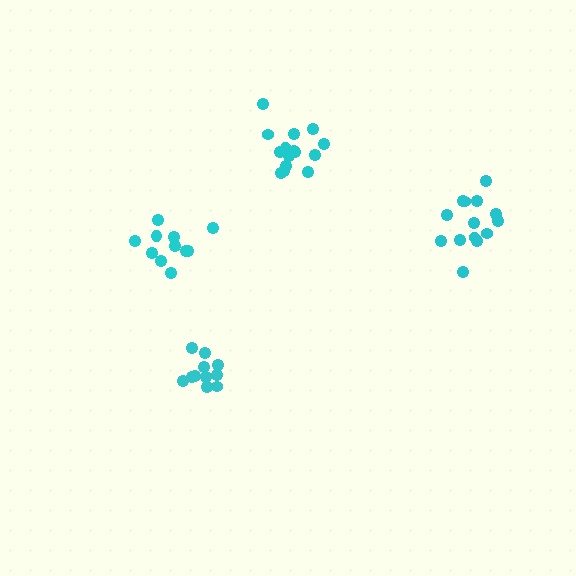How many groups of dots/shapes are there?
There are 4 groups.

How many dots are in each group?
Group 1: 11 dots, Group 2: 14 dots, Group 3: 16 dots, Group 4: 11 dots (52 total).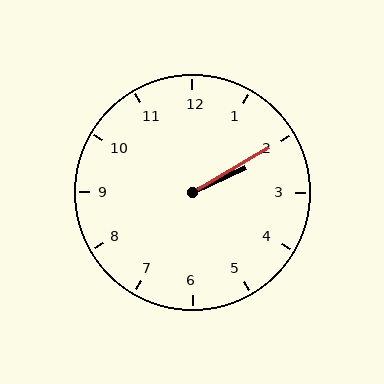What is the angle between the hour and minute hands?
Approximately 5 degrees.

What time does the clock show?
2:10.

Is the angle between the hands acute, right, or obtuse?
It is acute.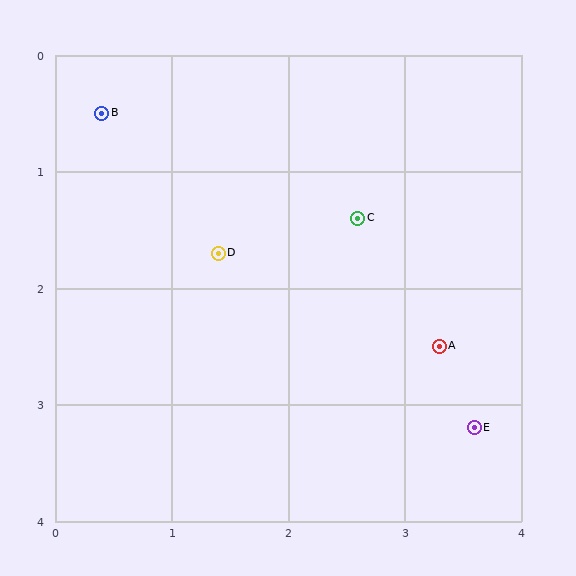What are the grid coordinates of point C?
Point C is at approximately (2.6, 1.4).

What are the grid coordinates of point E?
Point E is at approximately (3.6, 3.2).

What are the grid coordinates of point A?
Point A is at approximately (3.3, 2.5).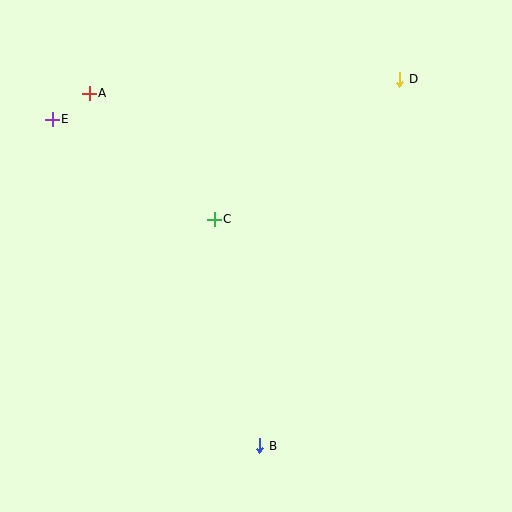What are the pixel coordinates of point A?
Point A is at (89, 93).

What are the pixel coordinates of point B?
Point B is at (260, 446).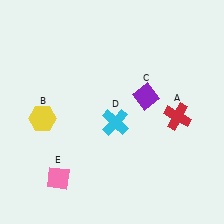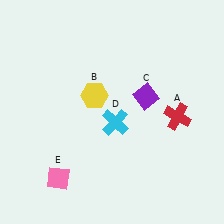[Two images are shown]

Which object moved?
The yellow hexagon (B) moved right.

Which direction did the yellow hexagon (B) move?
The yellow hexagon (B) moved right.